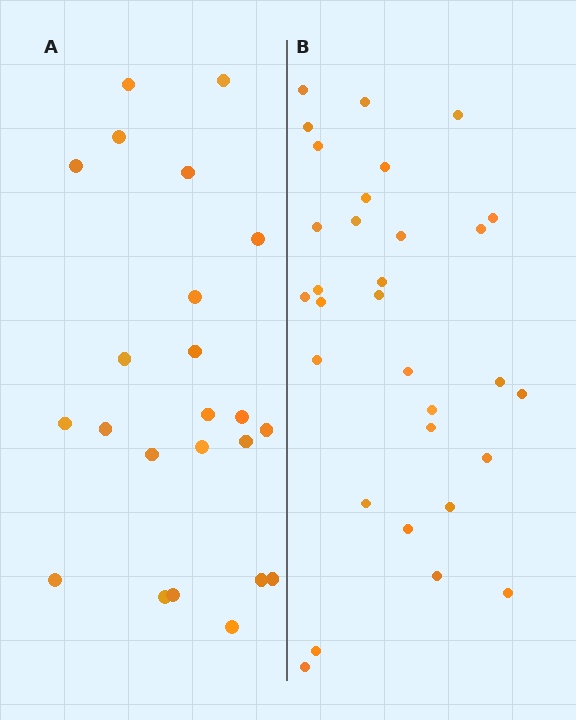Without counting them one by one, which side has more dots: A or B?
Region B (the right region) has more dots.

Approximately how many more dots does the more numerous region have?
Region B has roughly 8 or so more dots than region A.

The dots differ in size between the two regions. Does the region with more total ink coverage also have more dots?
No. Region A has more total ink coverage because its dots are larger, but region B actually contains more individual dots. Total area can be misleading — the number of items is what matters here.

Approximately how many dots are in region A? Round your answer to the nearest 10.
About 20 dots. (The exact count is 23, which rounds to 20.)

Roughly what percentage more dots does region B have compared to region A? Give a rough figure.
About 35% more.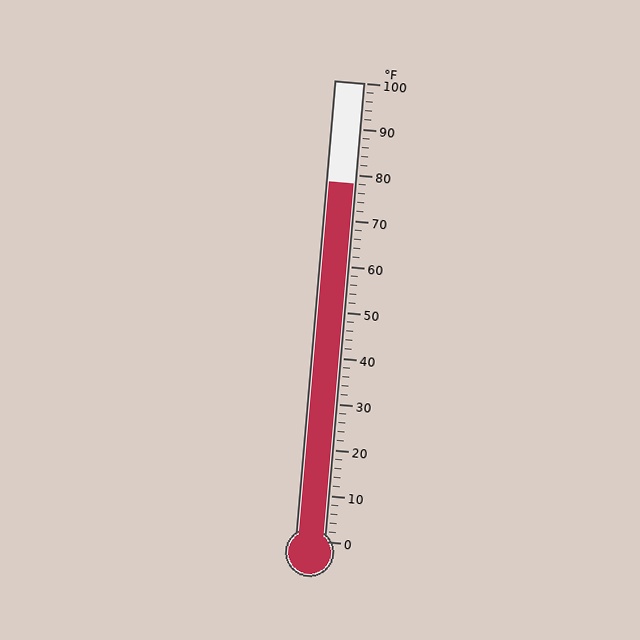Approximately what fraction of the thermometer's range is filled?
The thermometer is filled to approximately 80% of its range.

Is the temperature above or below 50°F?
The temperature is above 50°F.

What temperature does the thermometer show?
The thermometer shows approximately 78°F.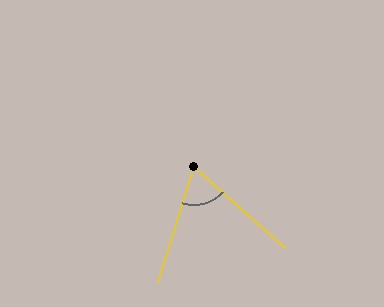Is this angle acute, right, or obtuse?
It is acute.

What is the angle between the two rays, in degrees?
Approximately 65 degrees.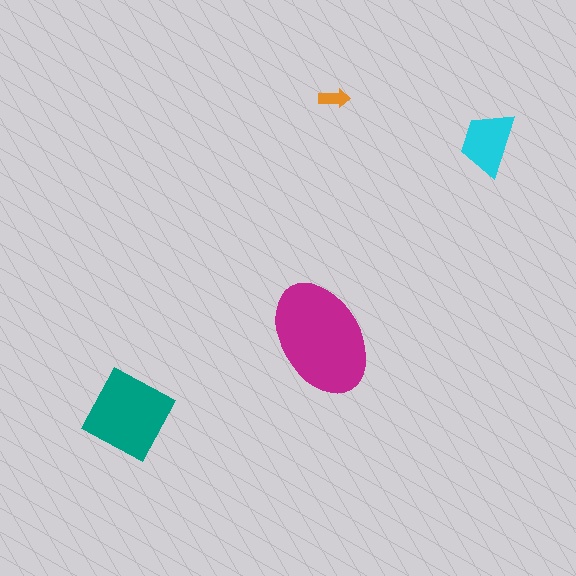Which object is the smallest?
The orange arrow.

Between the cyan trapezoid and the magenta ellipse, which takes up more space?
The magenta ellipse.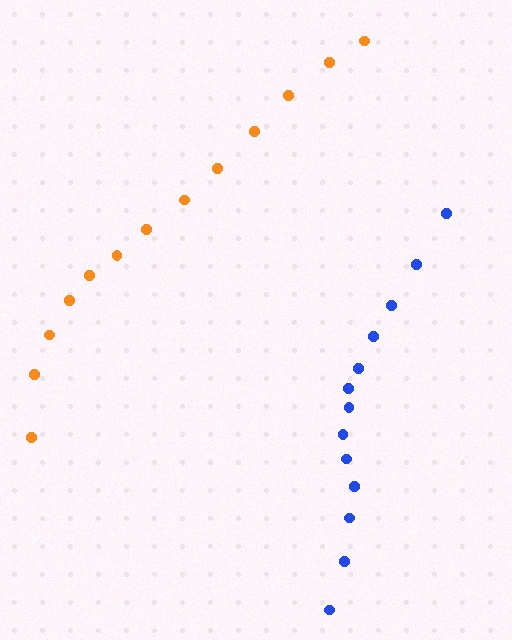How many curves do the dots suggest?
There are 2 distinct paths.